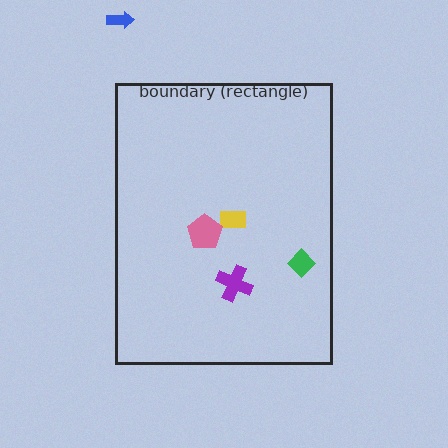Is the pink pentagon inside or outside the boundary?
Inside.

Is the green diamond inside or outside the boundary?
Inside.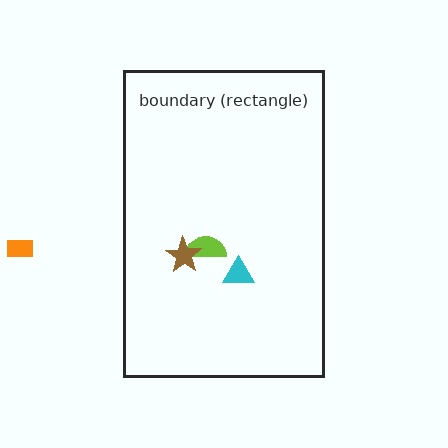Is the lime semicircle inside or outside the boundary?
Inside.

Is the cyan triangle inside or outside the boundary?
Inside.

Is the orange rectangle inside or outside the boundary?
Outside.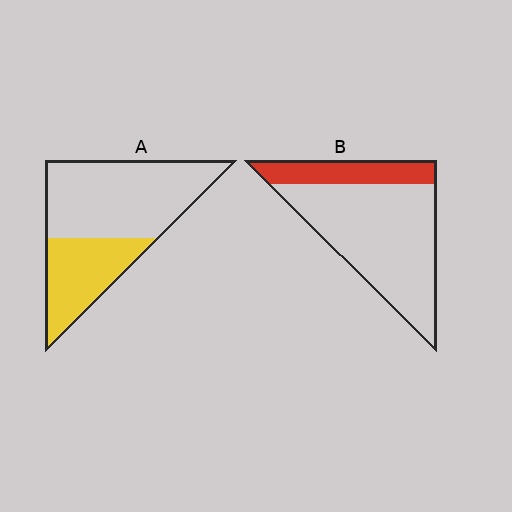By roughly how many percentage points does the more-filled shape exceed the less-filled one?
By roughly 10 percentage points (A over B).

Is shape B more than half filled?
No.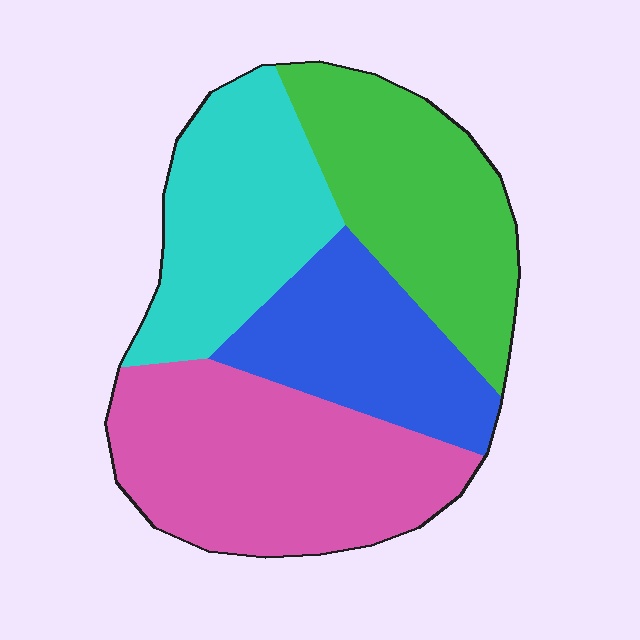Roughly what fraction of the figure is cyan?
Cyan covers about 25% of the figure.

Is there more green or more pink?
Pink.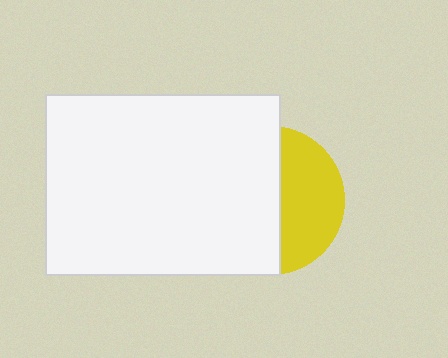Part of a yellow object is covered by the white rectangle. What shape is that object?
It is a circle.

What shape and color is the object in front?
The object in front is a white rectangle.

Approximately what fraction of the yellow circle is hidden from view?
Roughly 59% of the yellow circle is hidden behind the white rectangle.